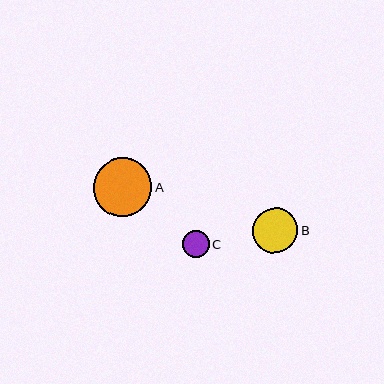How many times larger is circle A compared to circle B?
Circle A is approximately 1.3 times the size of circle B.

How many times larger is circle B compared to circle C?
Circle B is approximately 1.7 times the size of circle C.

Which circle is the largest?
Circle A is the largest with a size of approximately 59 pixels.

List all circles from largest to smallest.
From largest to smallest: A, B, C.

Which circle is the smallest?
Circle C is the smallest with a size of approximately 27 pixels.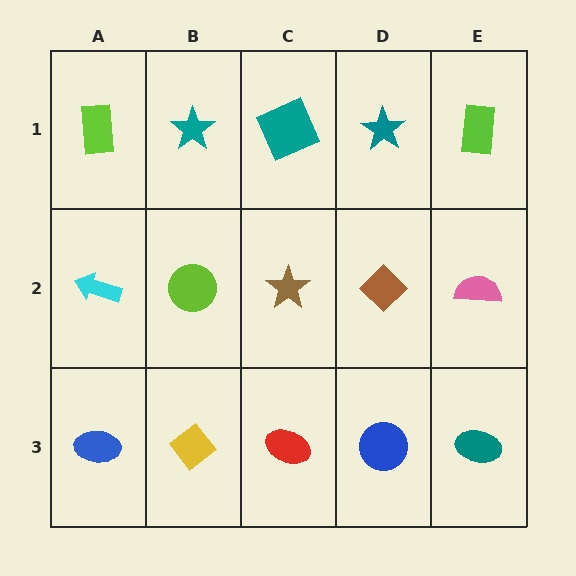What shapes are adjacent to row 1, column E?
A pink semicircle (row 2, column E), a teal star (row 1, column D).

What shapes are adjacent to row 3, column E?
A pink semicircle (row 2, column E), a blue circle (row 3, column D).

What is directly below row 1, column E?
A pink semicircle.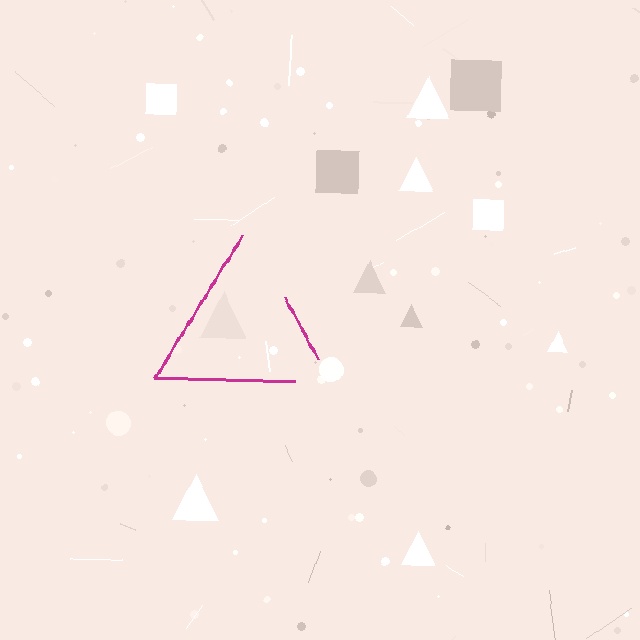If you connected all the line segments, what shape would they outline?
They would outline a triangle.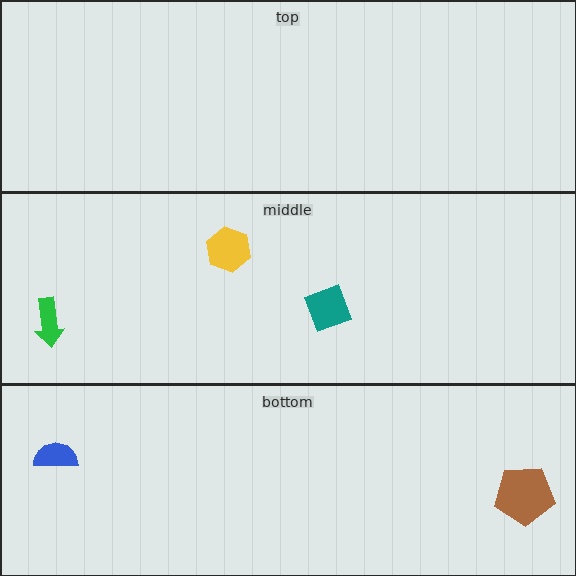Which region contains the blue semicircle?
The bottom region.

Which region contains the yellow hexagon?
The middle region.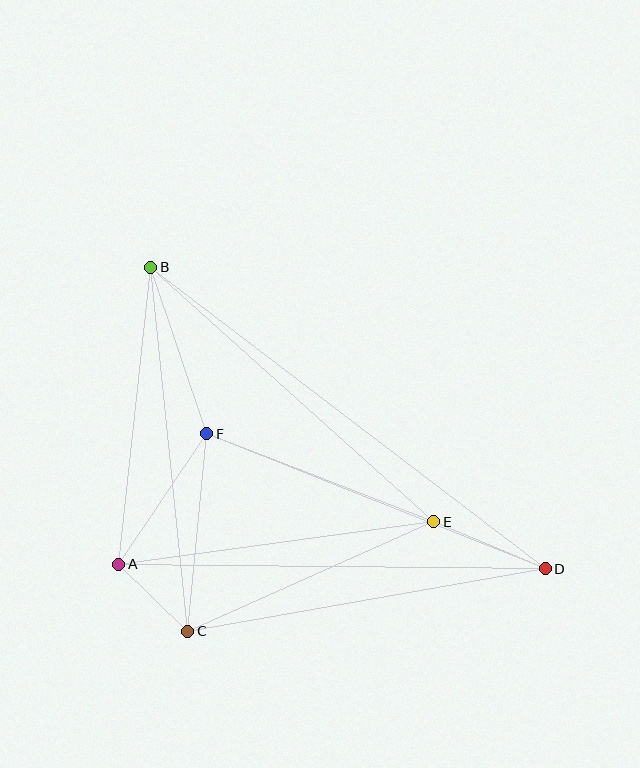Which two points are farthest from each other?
Points B and D are farthest from each other.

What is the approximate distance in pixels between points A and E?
The distance between A and E is approximately 318 pixels.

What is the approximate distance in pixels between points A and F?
The distance between A and F is approximately 157 pixels.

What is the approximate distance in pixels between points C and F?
The distance between C and F is approximately 198 pixels.